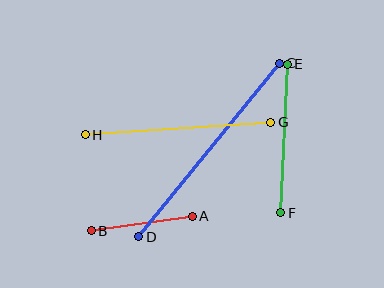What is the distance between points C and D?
The distance is approximately 223 pixels.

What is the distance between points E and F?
The distance is approximately 148 pixels.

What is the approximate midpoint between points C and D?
The midpoint is at approximately (209, 150) pixels.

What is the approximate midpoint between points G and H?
The midpoint is at approximately (178, 129) pixels.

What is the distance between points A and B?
The distance is approximately 102 pixels.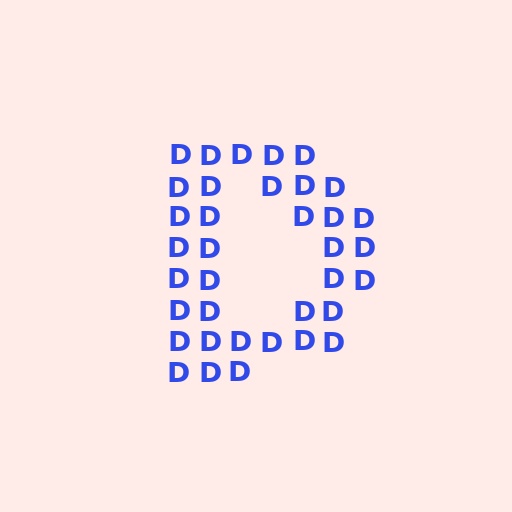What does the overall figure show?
The overall figure shows the letter D.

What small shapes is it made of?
It is made of small letter D's.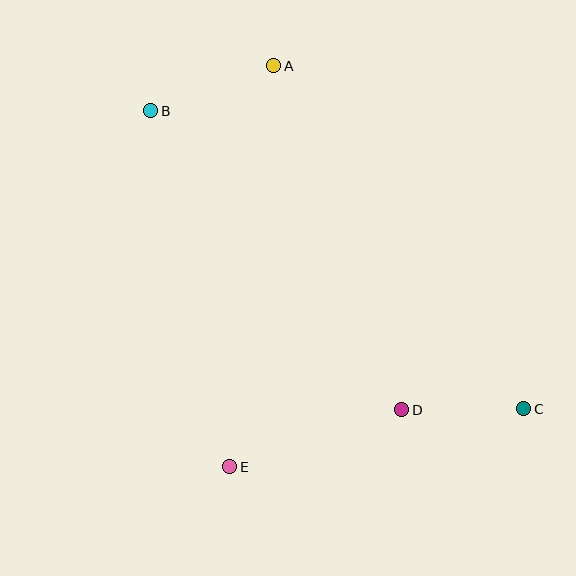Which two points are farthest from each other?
Points B and C are farthest from each other.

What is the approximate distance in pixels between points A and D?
The distance between A and D is approximately 367 pixels.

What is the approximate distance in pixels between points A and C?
The distance between A and C is approximately 424 pixels.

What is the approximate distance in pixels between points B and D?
The distance between B and D is approximately 390 pixels.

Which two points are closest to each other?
Points C and D are closest to each other.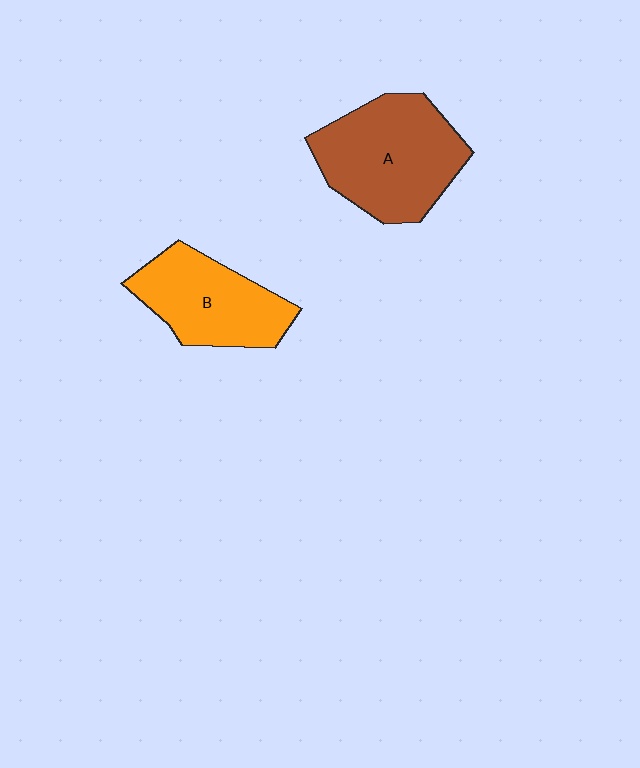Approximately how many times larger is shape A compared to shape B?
Approximately 1.3 times.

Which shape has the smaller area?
Shape B (orange).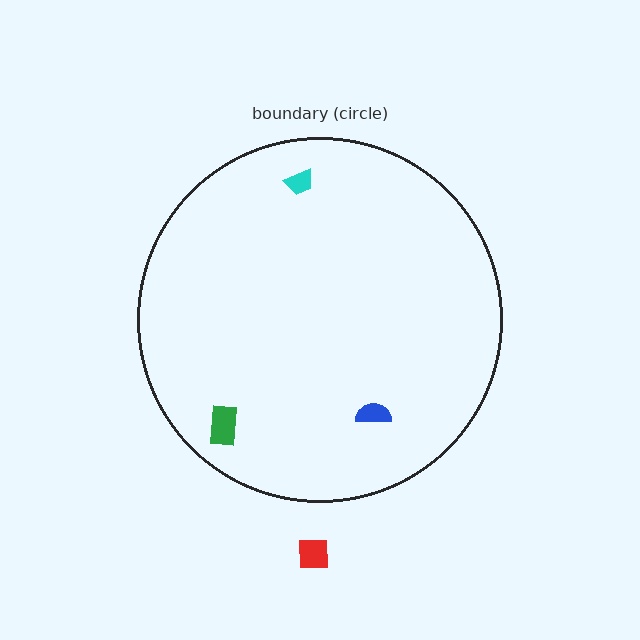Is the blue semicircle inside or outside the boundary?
Inside.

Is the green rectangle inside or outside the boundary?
Inside.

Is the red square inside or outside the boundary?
Outside.